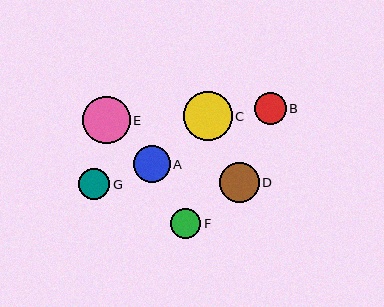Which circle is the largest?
Circle C is the largest with a size of approximately 49 pixels.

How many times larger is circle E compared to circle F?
Circle E is approximately 1.6 times the size of circle F.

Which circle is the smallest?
Circle F is the smallest with a size of approximately 30 pixels.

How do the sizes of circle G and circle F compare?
Circle G and circle F are approximately the same size.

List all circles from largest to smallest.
From largest to smallest: C, E, D, A, B, G, F.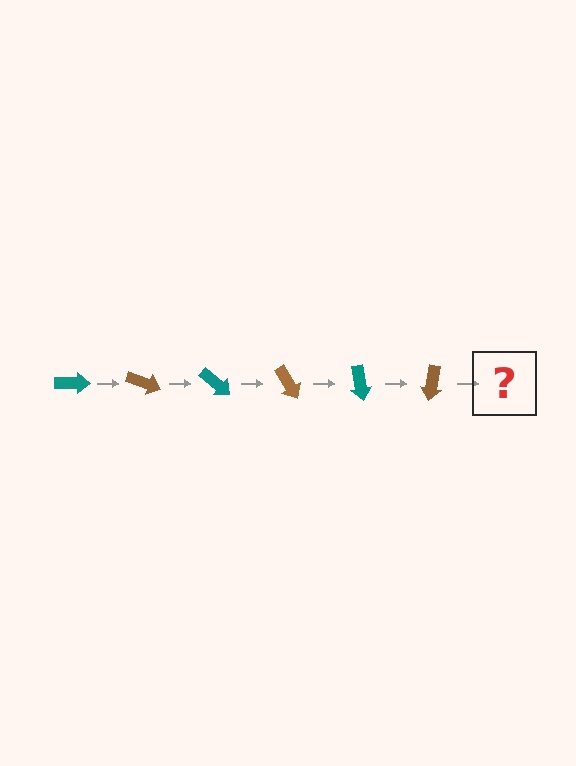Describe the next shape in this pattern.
It should be a teal arrow, rotated 120 degrees from the start.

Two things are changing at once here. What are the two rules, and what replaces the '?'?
The two rules are that it rotates 20 degrees each step and the color cycles through teal and brown. The '?' should be a teal arrow, rotated 120 degrees from the start.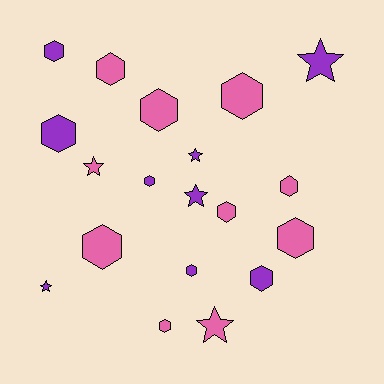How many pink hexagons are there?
There are 8 pink hexagons.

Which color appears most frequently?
Pink, with 10 objects.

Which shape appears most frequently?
Hexagon, with 13 objects.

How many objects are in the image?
There are 19 objects.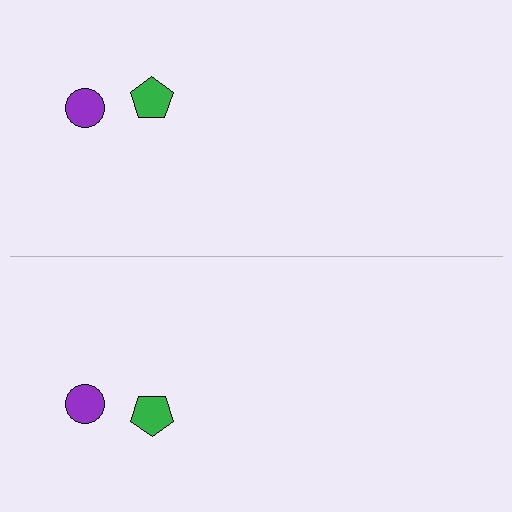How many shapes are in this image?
There are 4 shapes in this image.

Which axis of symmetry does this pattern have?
The pattern has a horizontal axis of symmetry running through the center of the image.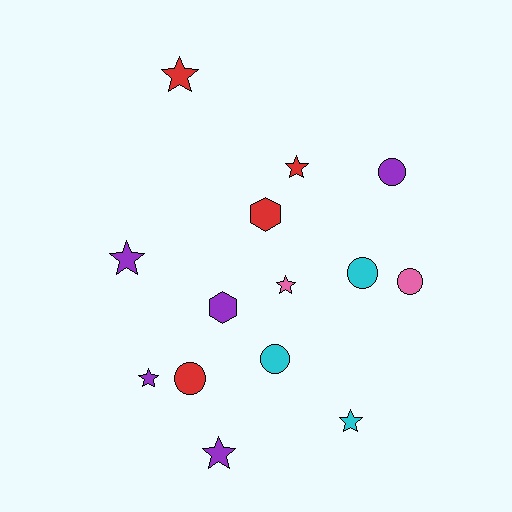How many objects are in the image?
There are 14 objects.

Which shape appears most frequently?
Star, with 7 objects.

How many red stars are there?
There are 2 red stars.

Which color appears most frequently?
Purple, with 5 objects.